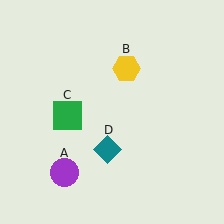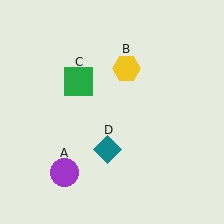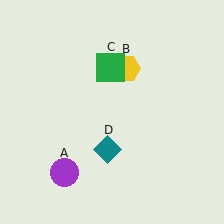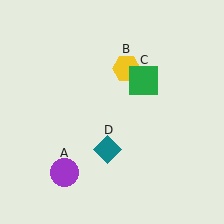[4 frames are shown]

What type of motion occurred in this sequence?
The green square (object C) rotated clockwise around the center of the scene.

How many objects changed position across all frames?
1 object changed position: green square (object C).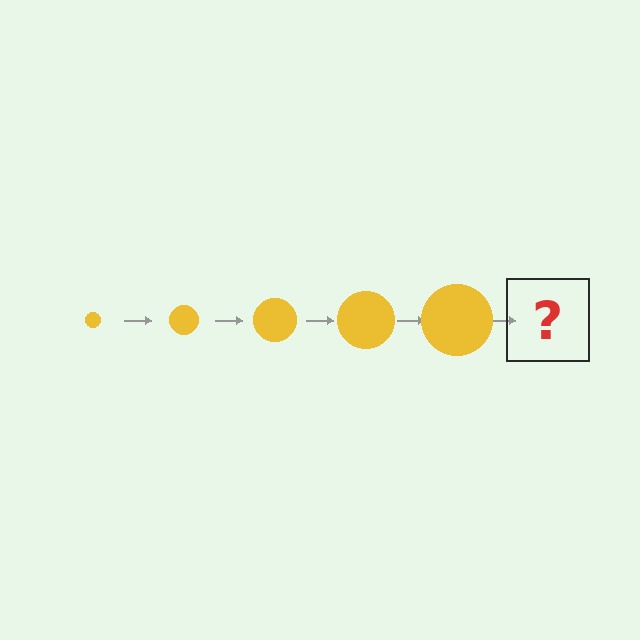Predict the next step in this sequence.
The next step is a yellow circle, larger than the previous one.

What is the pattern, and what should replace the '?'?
The pattern is that the circle gets progressively larger each step. The '?' should be a yellow circle, larger than the previous one.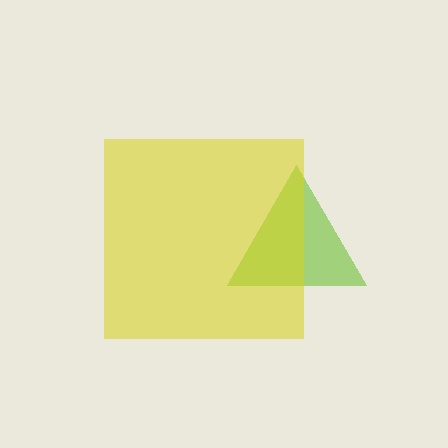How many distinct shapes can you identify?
There are 2 distinct shapes: a lime triangle, a yellow square.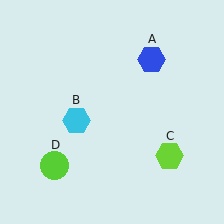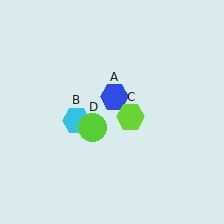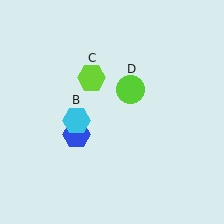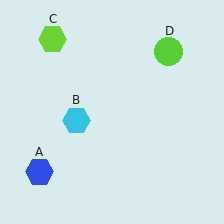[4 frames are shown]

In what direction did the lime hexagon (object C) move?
The lime hexagon (object C) moved up and to the left.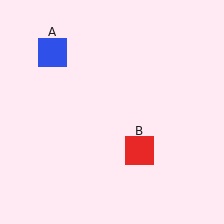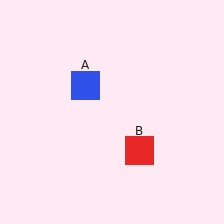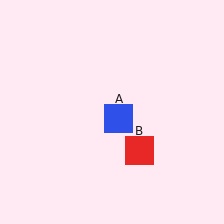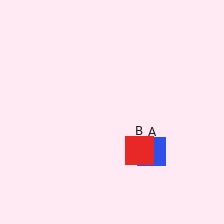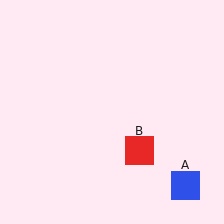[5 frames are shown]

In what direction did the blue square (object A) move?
The blue square (object A) moved down and to the right.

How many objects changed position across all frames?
1 object changed position: blue square (object A).